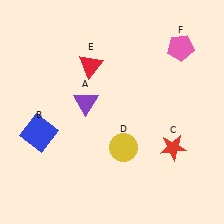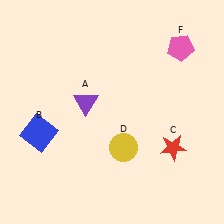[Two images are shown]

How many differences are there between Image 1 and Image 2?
There is 1 difference between the two images.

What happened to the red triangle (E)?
The red triangle (E) was removed in Image 2. It was in the top-left area of Image 1.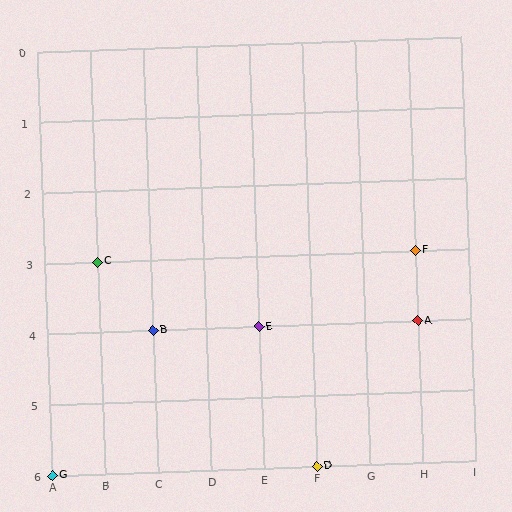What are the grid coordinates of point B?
Point B is at grid coordinates (C, 4).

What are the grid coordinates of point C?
Point C is at grid coordinates (B, 3).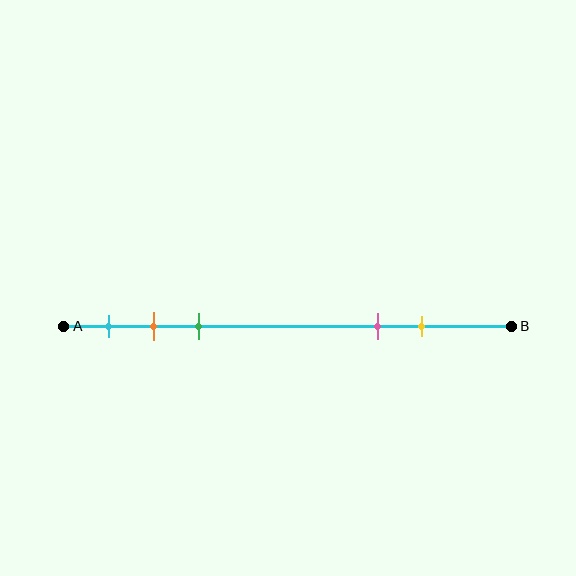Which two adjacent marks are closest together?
The orange and green marks are the closest adjacent pair.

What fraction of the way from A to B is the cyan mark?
The cyan mark is approximately 10% (0.1) of the way from A to B.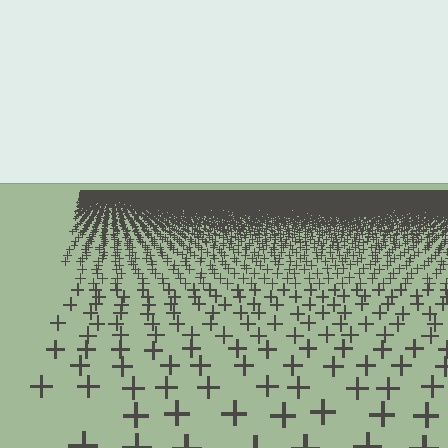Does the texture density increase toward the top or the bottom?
Density increases toward the top.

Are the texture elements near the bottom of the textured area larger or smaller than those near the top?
Larger. Near the bottom, elements are closer to the viewer and appear at a bigger on-screen size.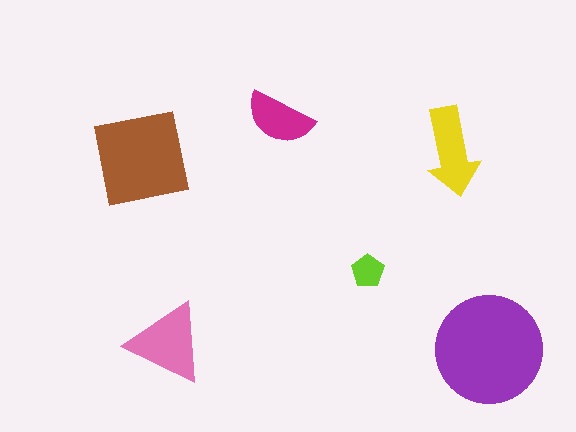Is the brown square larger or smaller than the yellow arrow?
Larger.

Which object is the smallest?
The lime pentagon.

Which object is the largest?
The purple circle.